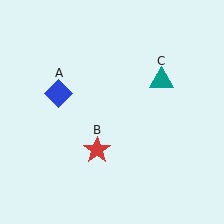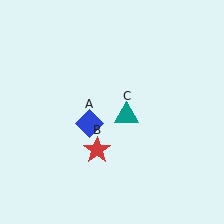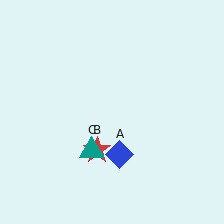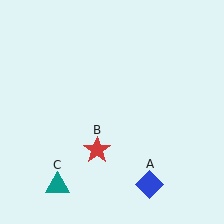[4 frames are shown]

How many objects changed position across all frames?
2 objects changed position: blue diamond (object A), teal triangle (object C).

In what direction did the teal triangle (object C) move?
The teal triangle (object C) moved down and to the left.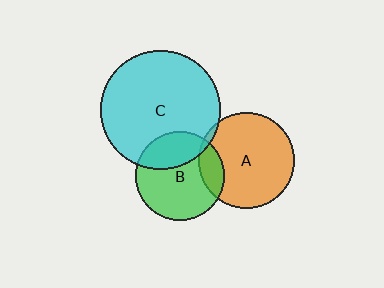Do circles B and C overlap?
Yes.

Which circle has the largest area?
Circle C (cyan).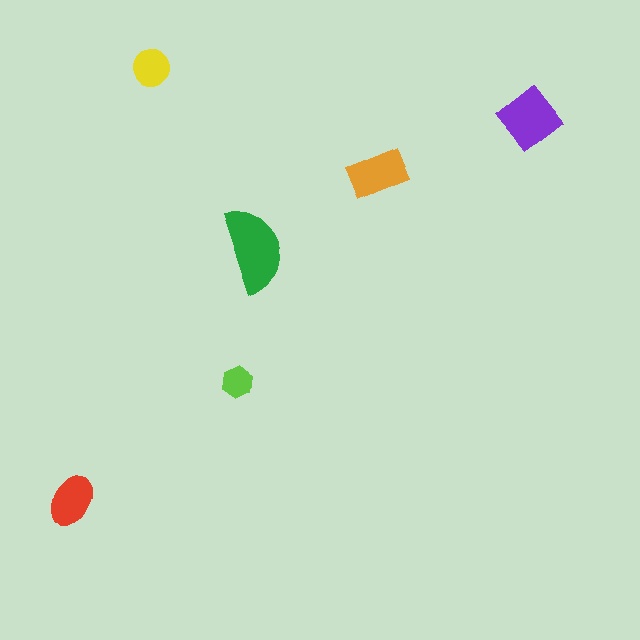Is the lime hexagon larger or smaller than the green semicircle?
Smaller.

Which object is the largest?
The green semicircle.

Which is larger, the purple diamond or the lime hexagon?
The purple diamond.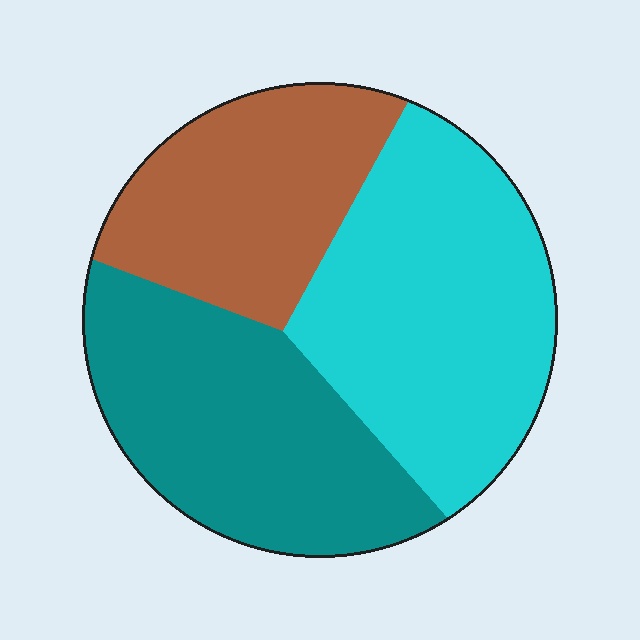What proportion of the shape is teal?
Teal covers about 35% of the shape.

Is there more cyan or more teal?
Cyan.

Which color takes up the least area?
Brown, at roughly 25%.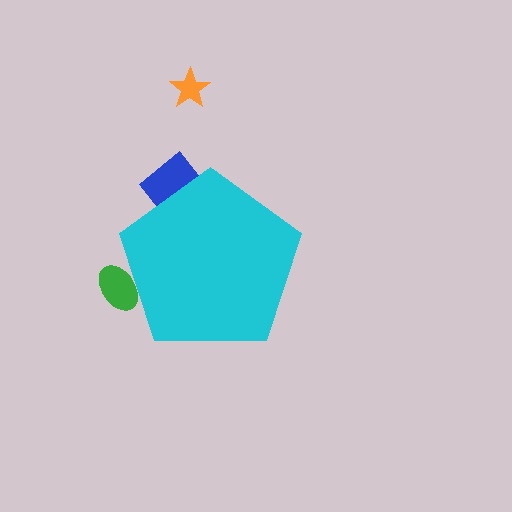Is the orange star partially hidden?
No, the orange star is fully visible.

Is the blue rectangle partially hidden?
Yes, the blue rectangle is partially hidden behind the cyan pentagon.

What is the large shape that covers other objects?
A cyan pentagon.